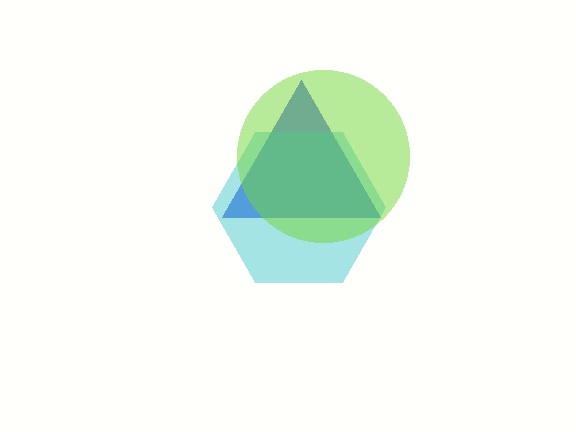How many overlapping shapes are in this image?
There are 3 overlapping shapes in the image.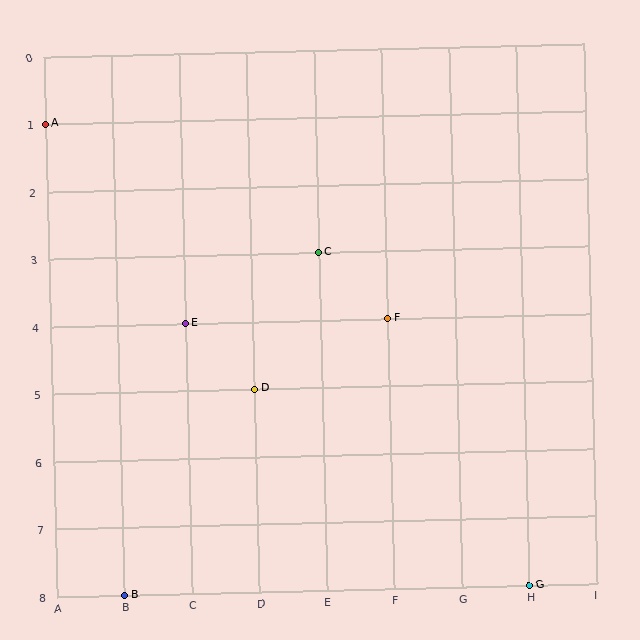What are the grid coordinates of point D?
Point D is at grid coordinates (D, 5).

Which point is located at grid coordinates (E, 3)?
Point C is at (E, 3).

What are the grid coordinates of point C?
Point C is at grid coordinates (E, 3).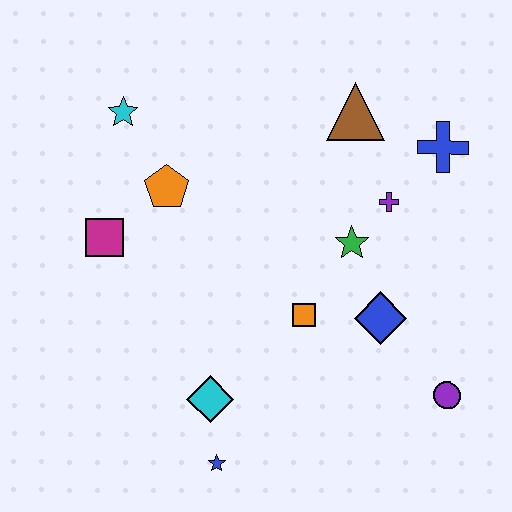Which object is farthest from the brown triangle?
The blue star is farthest from the brown triangle.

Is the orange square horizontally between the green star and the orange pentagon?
Yes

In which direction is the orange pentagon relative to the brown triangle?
The orange pentagon is to the left of the brown triangle.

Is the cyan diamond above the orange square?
No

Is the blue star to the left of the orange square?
Yes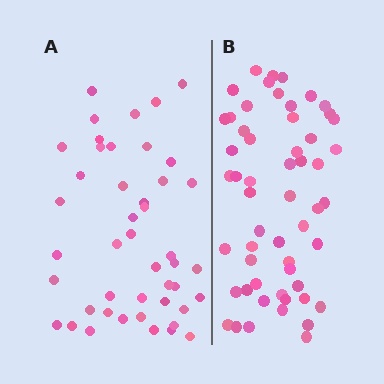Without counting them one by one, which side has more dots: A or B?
Region B (the right region) has more dots.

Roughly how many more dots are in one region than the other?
Region B has roughly 10 or so more dots than region A.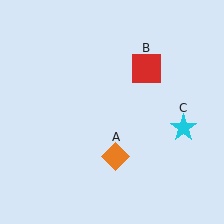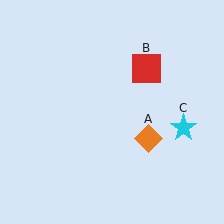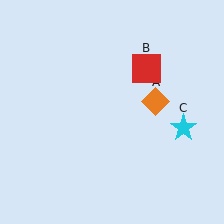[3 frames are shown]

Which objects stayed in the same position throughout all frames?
Red square (object B) and cyan star (object C) remained stationary.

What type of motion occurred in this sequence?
The orange diamond (object A) rotated counterclockwise around the center of the scene.